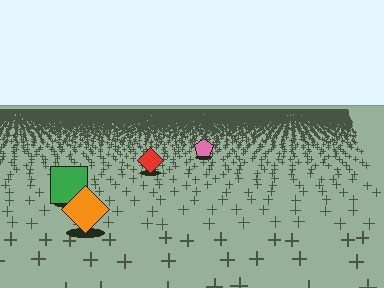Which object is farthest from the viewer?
The pink pentagon is farthest from the viewer. It appears smaller and the ground texture around it is denser.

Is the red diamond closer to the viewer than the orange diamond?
No. The orange diamond is closer — you can tell from the texture gradient: the ground texture is coarser near it.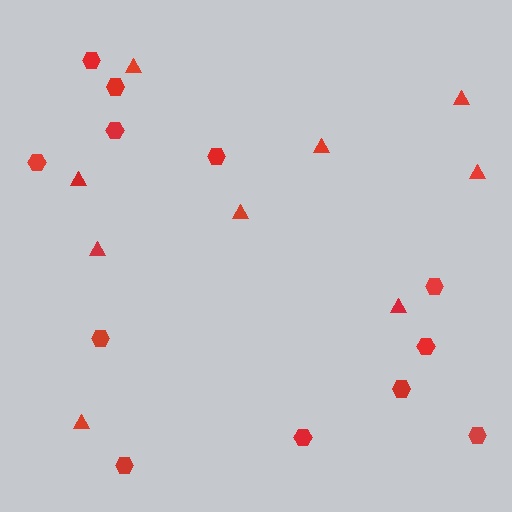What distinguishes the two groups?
There are 2 groups: one group of hexagons (12) and one group of triangles (9).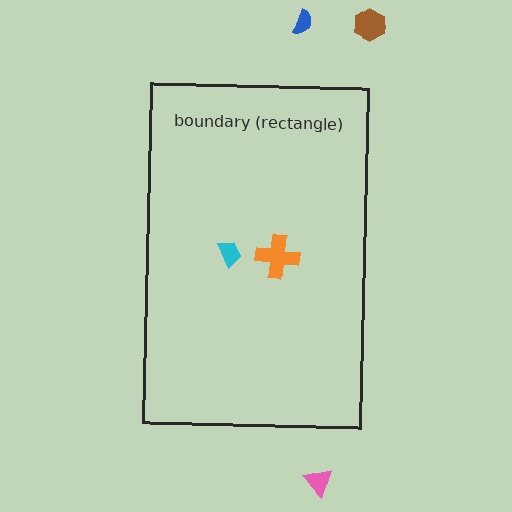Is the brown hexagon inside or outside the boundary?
Outside.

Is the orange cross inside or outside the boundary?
Inside.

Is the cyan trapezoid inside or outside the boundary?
Inside.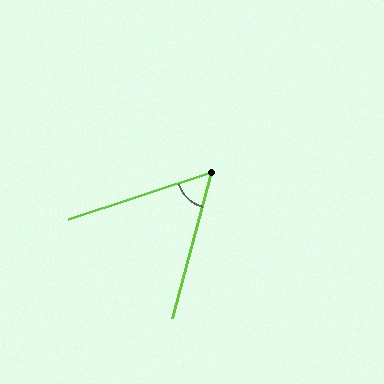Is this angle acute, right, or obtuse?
It is acute.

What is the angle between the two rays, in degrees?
Approximately 57 degrees.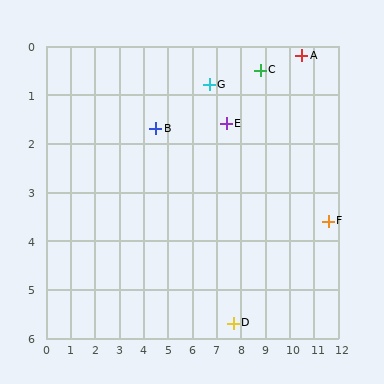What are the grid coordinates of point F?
Point F is at approximately (11.6, 3.6).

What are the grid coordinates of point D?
Point D is at approximately (7.7, 5.7).